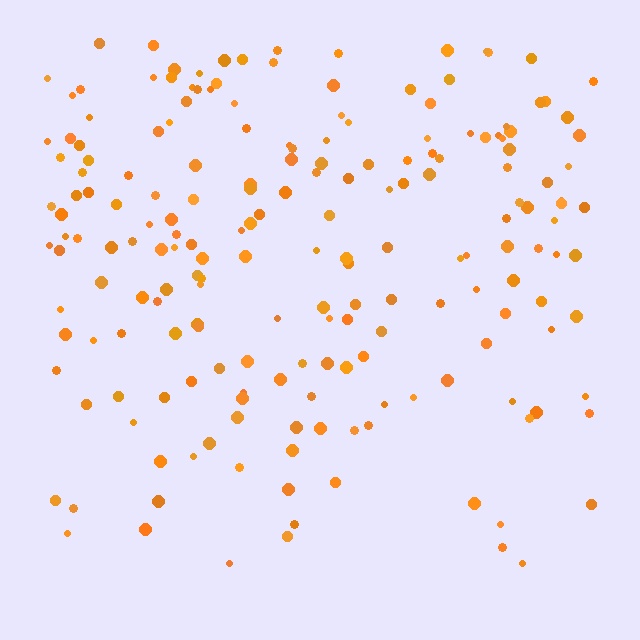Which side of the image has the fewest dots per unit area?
The bottom.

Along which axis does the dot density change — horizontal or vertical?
Vertical.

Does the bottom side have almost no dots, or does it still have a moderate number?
Still a moderate number, just noticeably fewer than the top.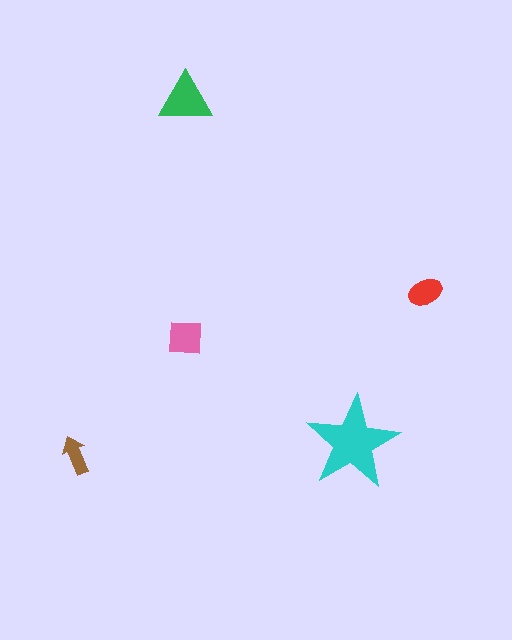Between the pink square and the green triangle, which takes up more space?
The green triangle.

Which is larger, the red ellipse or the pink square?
The pink square.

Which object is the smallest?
The brown arrow.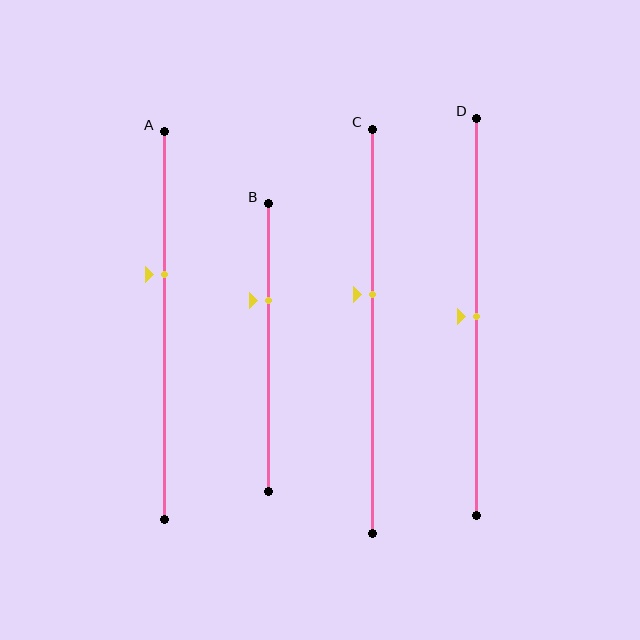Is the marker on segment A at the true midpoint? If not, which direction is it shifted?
No, the marker on segment A is shifted upward by about 13% of the segment length.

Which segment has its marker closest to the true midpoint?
Segment D has its marker closest to the true midpoint.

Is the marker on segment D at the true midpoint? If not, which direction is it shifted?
Yes, the marker on segment D is at the true midpoint.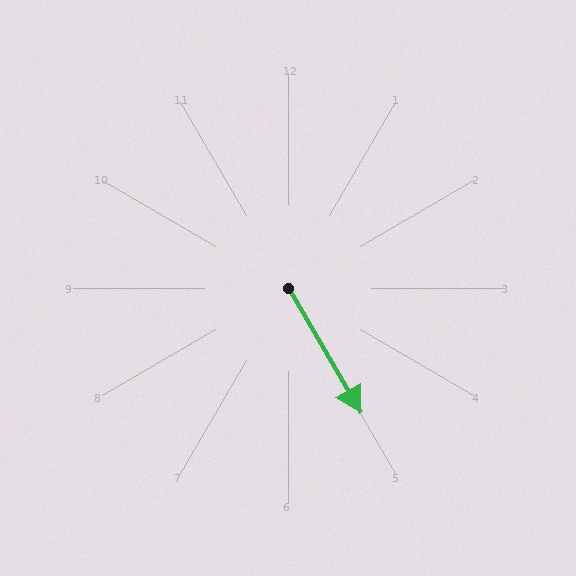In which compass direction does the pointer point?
Southeast.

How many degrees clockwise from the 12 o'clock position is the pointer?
Approximately 150 degrees.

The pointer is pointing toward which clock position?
Roughly 5 o'clock.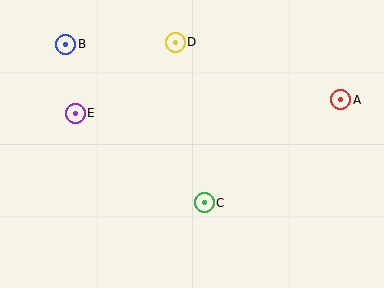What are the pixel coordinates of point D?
Point D is at (175, 42).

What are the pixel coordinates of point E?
Point E is at (75, 113).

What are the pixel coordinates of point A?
Point A is at (341, 100).